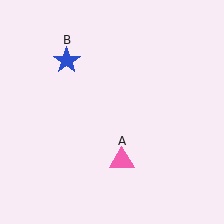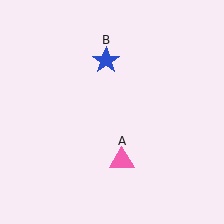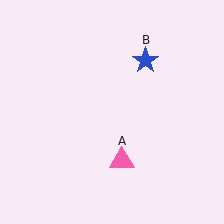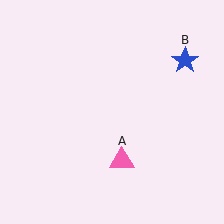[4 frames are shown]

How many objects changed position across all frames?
1 object changed position: blue star (object B).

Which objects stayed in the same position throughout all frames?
Pink triangle (object A) remained stationary.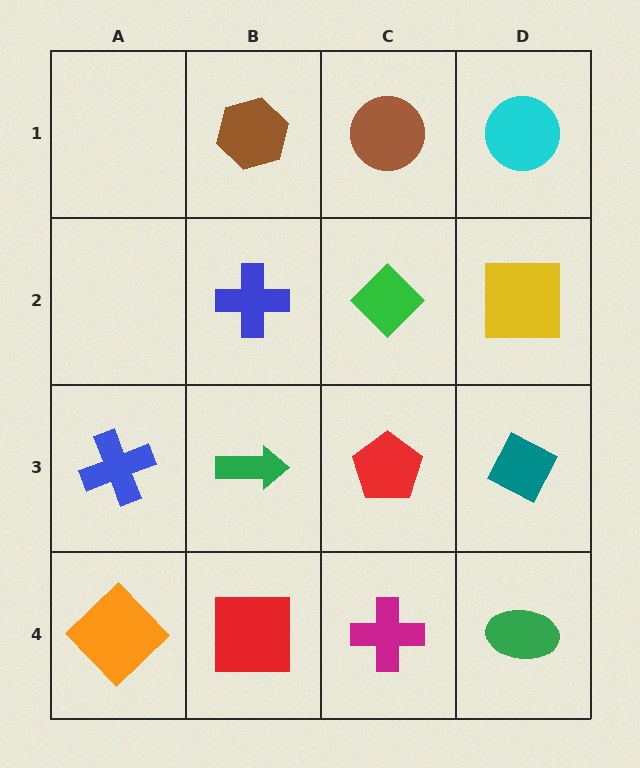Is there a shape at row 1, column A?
No, that cell is empty.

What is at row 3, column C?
A red pentagon.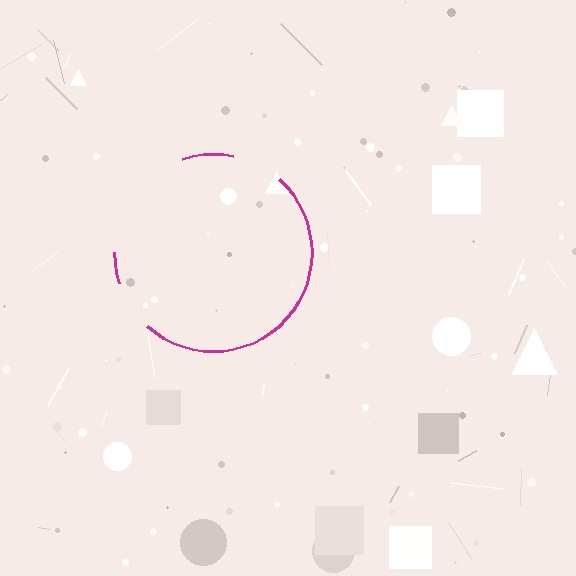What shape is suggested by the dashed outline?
The dashed outline suggests a circle.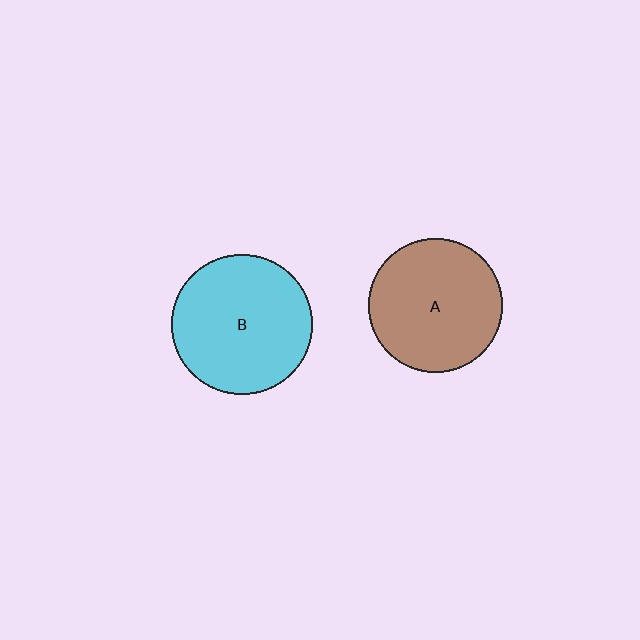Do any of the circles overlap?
No, none of the circles overlap.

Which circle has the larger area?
Circle B (cyan).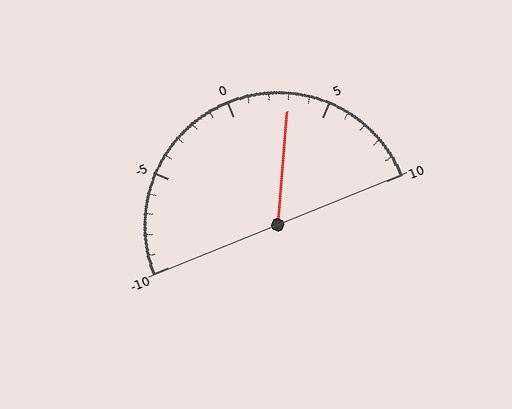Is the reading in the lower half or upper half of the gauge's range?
The reading is in the upper half of the range (-10 to 10).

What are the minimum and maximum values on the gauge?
The gauge ranges from -10 to 10.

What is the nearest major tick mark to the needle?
The nearest major tick mark is 5.